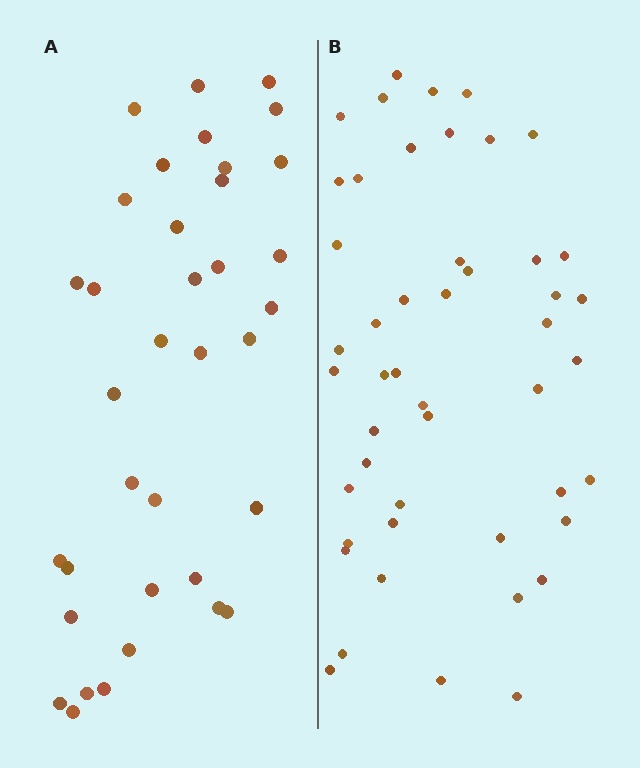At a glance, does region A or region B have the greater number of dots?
Region B (the right region) has more dots.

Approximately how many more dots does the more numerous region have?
Region B has roughly 12 or so more dots than region A.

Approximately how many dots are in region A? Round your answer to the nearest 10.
About 40 dots. (The exact count is 36, which rounds to 40.)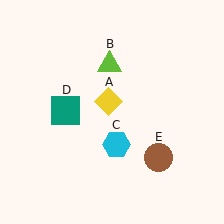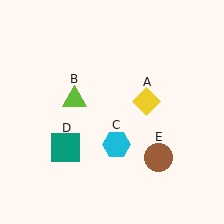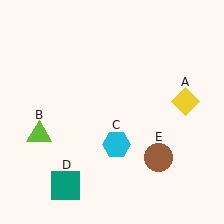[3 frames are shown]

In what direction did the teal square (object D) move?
The teal square (object D) moved down.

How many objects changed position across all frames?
3 objects changed position: yellow diamond (object A), lime triangle (object B), teal square (object D).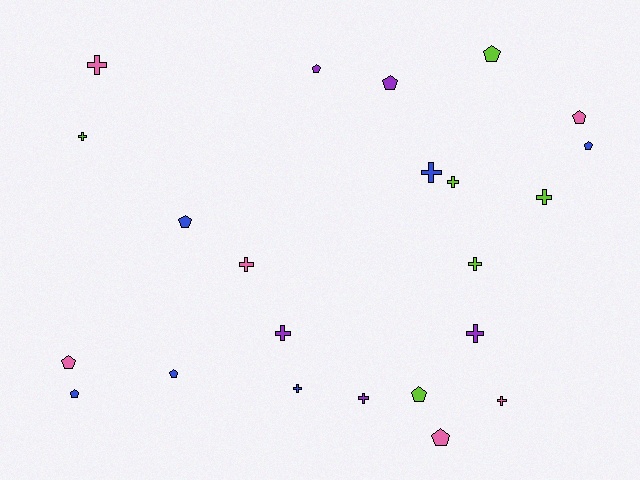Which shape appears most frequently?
Cross, with 12 objects.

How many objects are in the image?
There are 23 objects.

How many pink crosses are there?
There are 3 pink crosses.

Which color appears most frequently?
Blue, with 6 objects.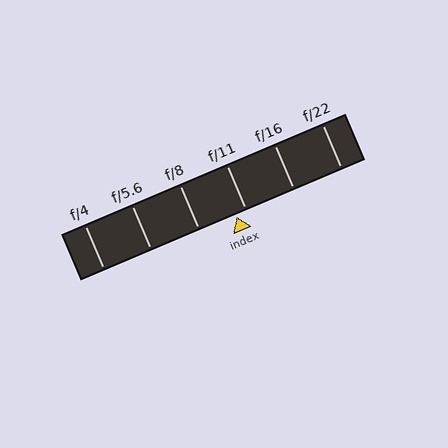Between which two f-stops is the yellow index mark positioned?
The index mark is between f/8 and f/11.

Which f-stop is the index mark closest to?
The index mark is closest to f/11.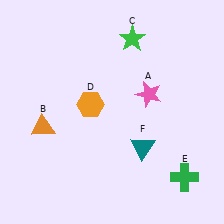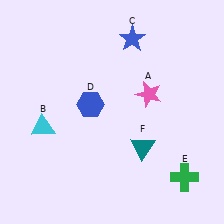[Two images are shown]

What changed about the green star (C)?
In Image 1, C is green. In Image 2, it changed to blue.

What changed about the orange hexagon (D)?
In Image 1, D is orange. In Image 2, it changed to blue.